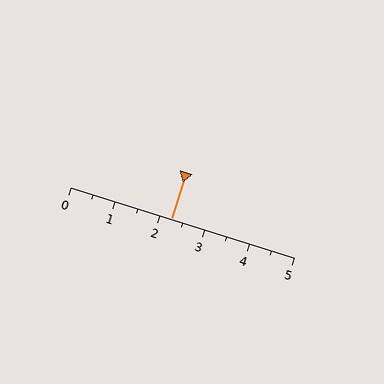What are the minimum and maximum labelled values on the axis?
The axis runs from 0 to 5.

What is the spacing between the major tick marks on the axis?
The major ticks are spaced 1 apart.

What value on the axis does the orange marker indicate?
The marker indicates approximately 2.2.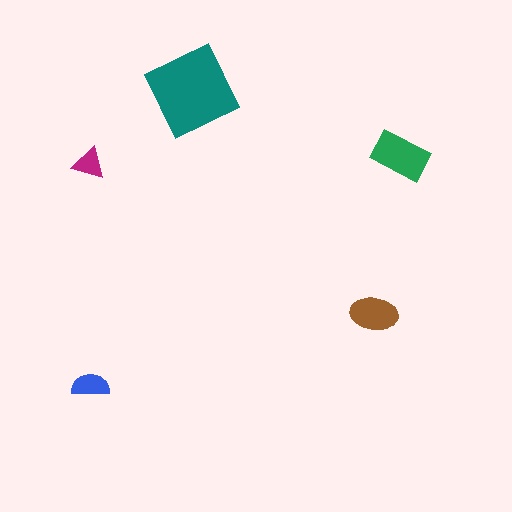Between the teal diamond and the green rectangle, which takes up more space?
The teal diamond.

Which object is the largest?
The teal diamond.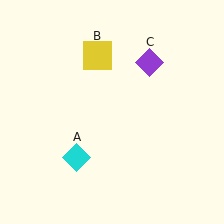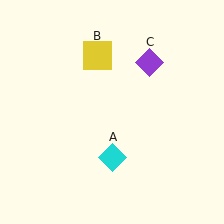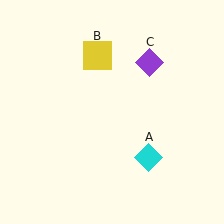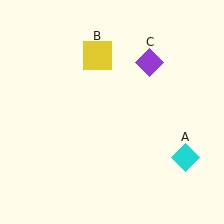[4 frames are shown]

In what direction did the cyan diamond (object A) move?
The cyan diamond (object A) moved right.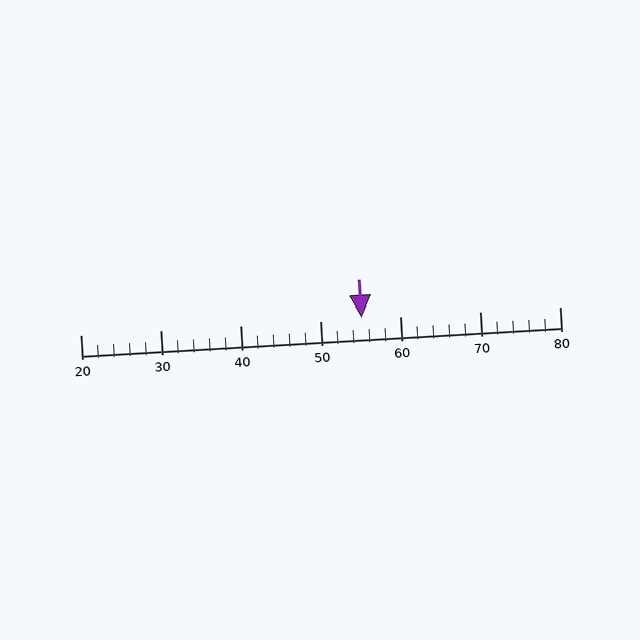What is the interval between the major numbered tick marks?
The major tick marks are spaced 10 units apart.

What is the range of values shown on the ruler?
The ruler shows values from 20 to 80.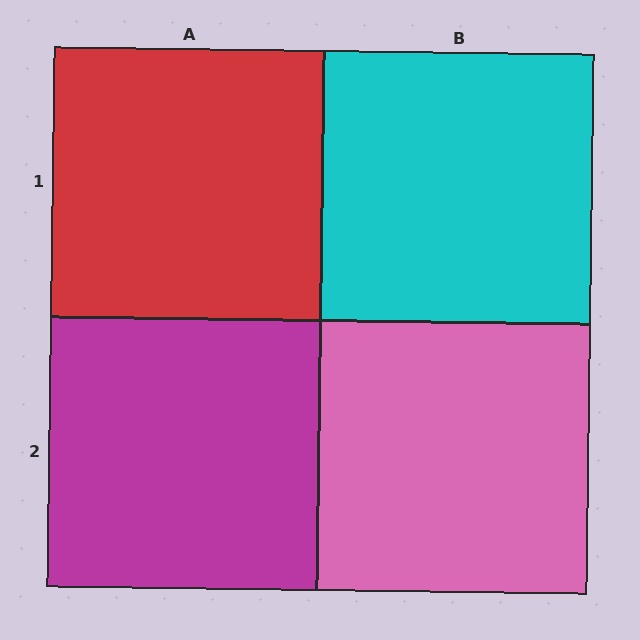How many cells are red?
1 cell is red.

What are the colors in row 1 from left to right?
Red, cyan.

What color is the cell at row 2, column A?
Magenta.